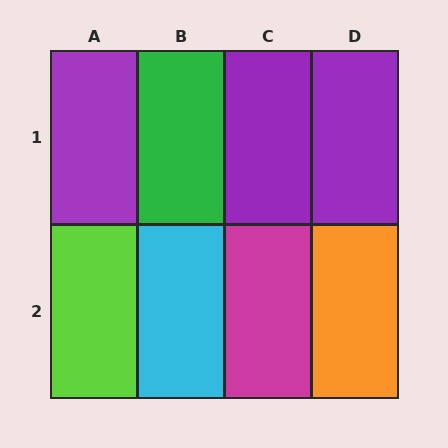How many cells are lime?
1 cell is lime.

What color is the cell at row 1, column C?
Purple.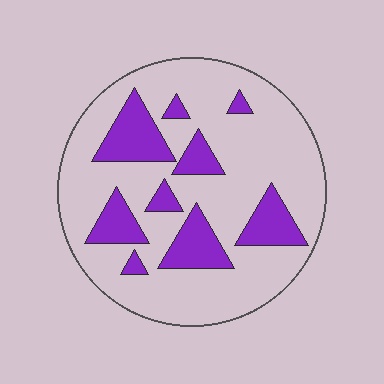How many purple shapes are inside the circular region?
9.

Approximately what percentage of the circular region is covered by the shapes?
Approximately 25%.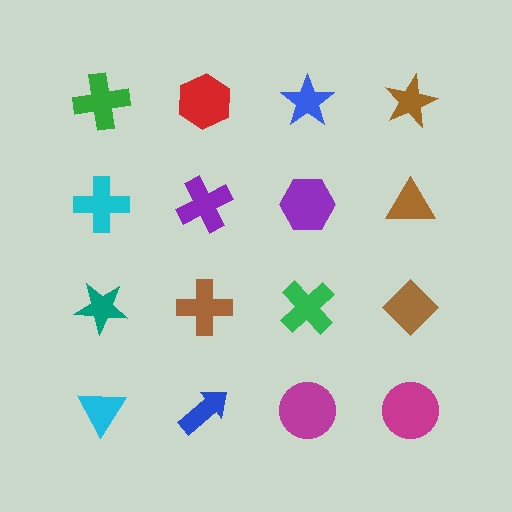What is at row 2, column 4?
A brown triangle.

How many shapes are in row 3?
4 shapes.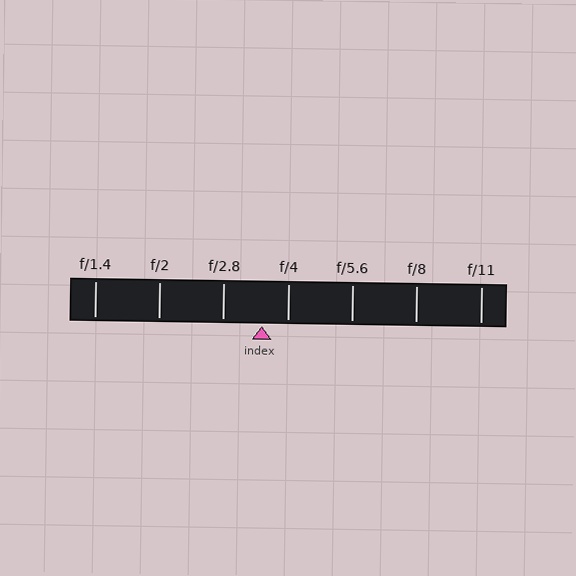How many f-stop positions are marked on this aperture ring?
There are 7 f-stop positions marked.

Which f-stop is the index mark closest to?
The index mark is closest to f/4.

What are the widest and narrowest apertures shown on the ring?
The widest aperture shown is f/1.4 and the narrowest is f/11.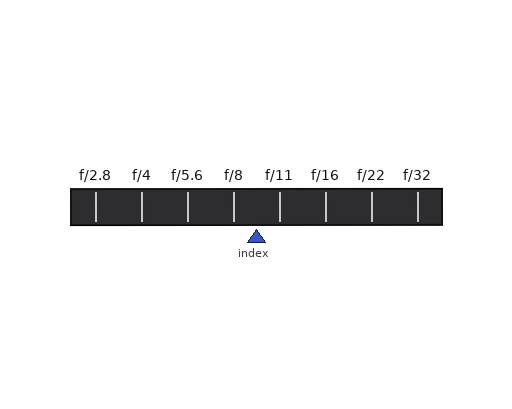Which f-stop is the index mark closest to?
The index mark is closest to f/11.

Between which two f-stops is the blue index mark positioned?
The index mark is between f/8 and f/11.